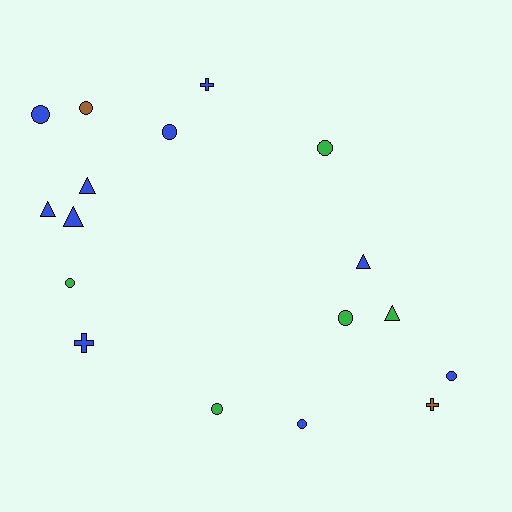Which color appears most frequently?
Blue, with 10 objects.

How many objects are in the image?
There are 17 objects.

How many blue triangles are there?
There are 4 blue triangles.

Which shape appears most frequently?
Circle, with 9 objects.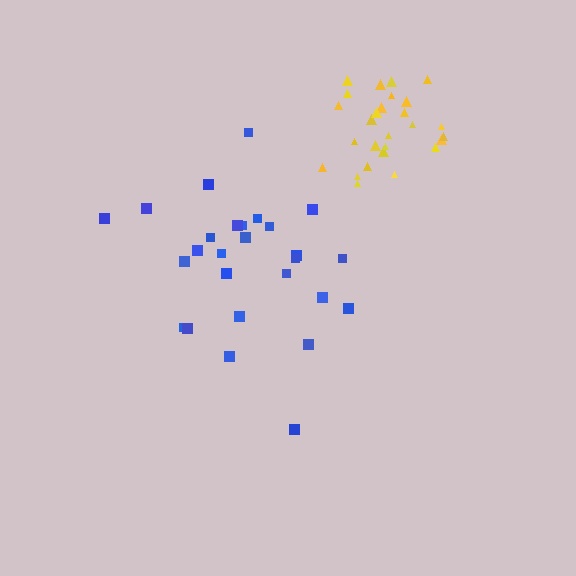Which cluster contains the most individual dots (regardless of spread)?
Yellow (27).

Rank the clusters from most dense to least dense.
yellow, blue.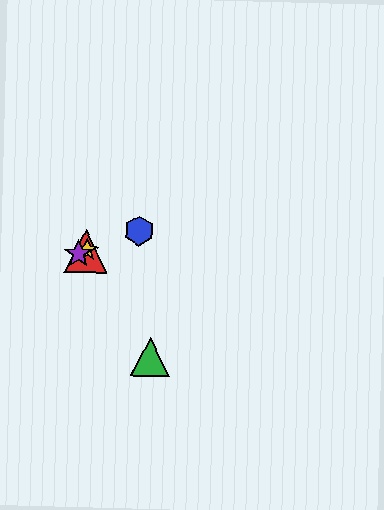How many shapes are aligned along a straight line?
4 shapes (the red triangle, the blue hexagon, the yellow star, the purple star) are aligned along a straight line.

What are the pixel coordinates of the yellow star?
The yellow star is at (87, 250).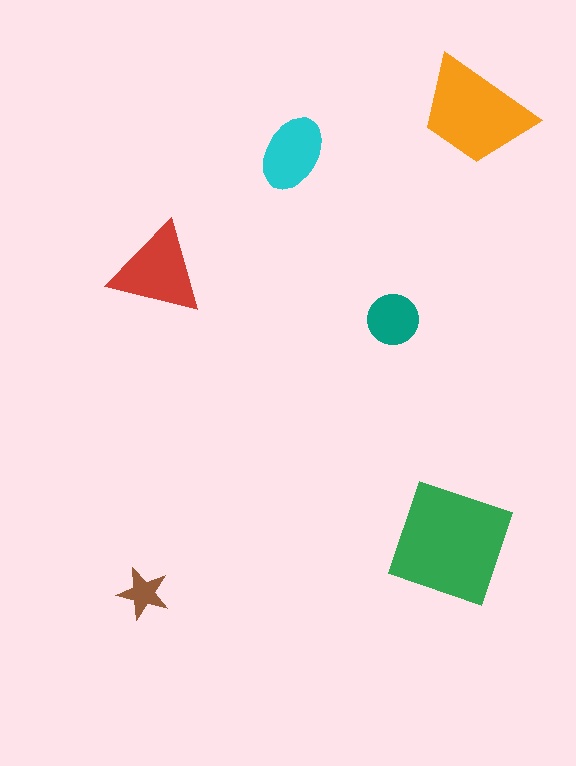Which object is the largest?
The green square.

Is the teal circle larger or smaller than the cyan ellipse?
Smaller.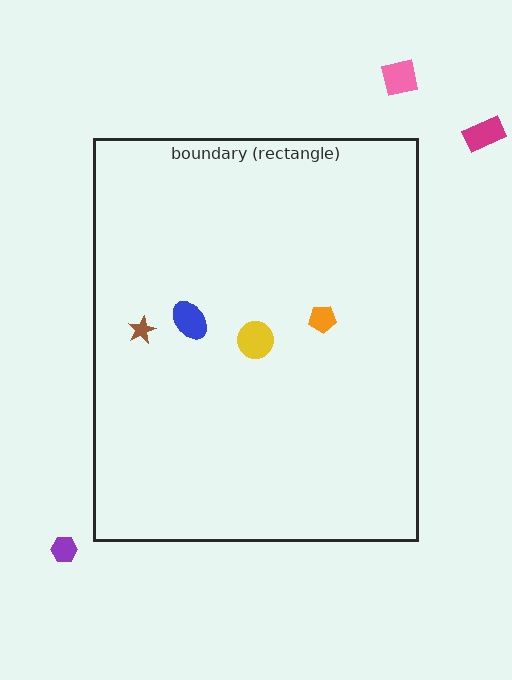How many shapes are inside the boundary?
4 inside, 3 outside.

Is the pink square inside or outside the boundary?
Outside.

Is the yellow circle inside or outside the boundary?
Inside.